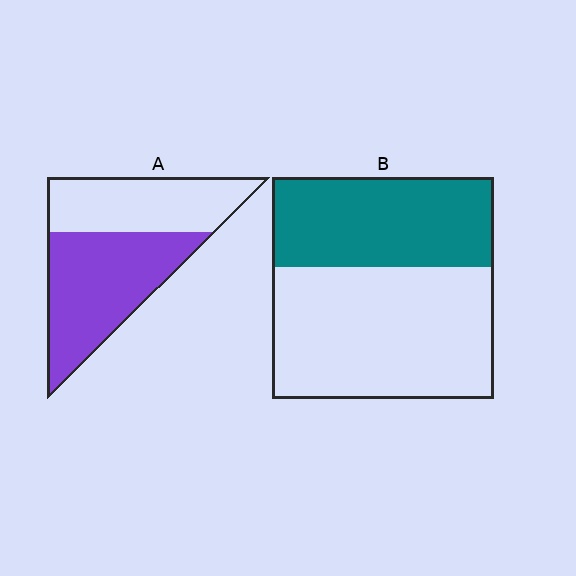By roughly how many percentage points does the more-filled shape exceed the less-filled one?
By roughly 15 percentage points (A over B).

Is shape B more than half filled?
No.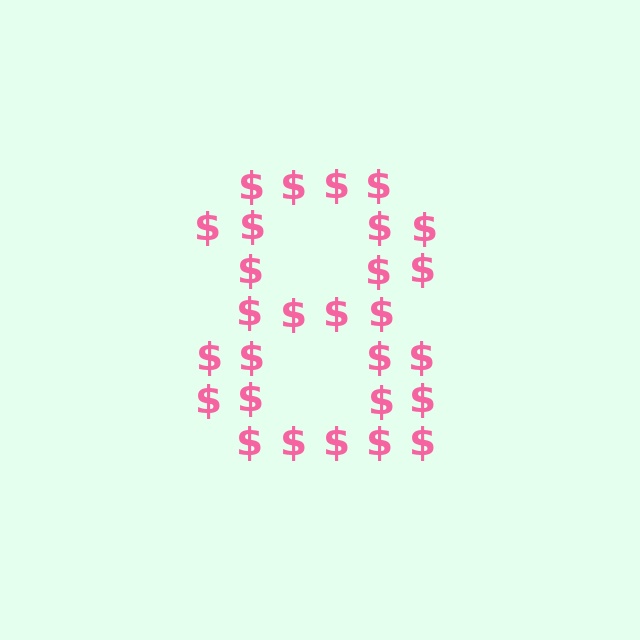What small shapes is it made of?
It is made of small dollar signs.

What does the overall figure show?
The overall figure shows the digit 8.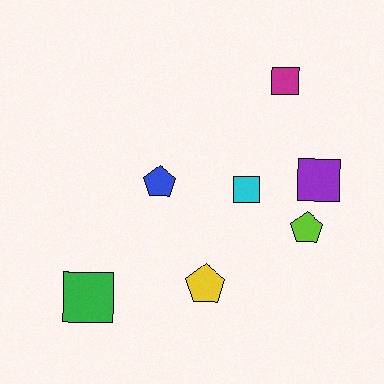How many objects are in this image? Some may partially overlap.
There are 7 objects.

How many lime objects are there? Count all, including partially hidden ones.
There is 1 lime object.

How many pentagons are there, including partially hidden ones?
There are 3 pentagons.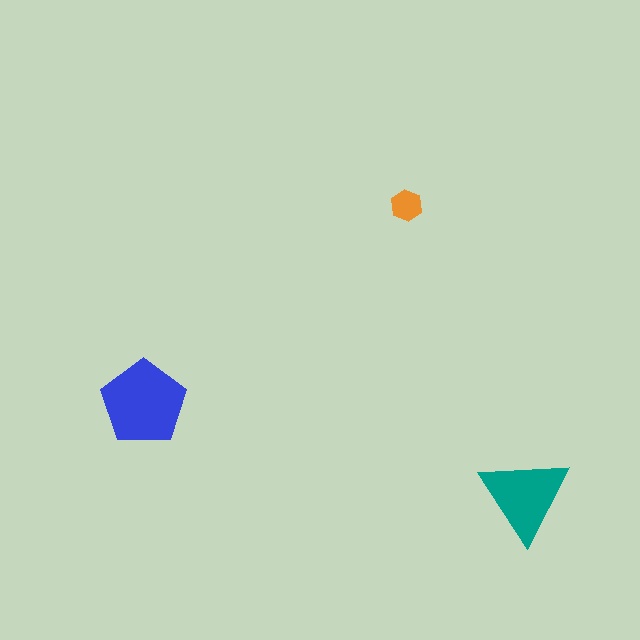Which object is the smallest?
The orange hexagon.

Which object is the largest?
The blue pentagon.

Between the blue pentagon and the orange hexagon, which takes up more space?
The blue pentagon.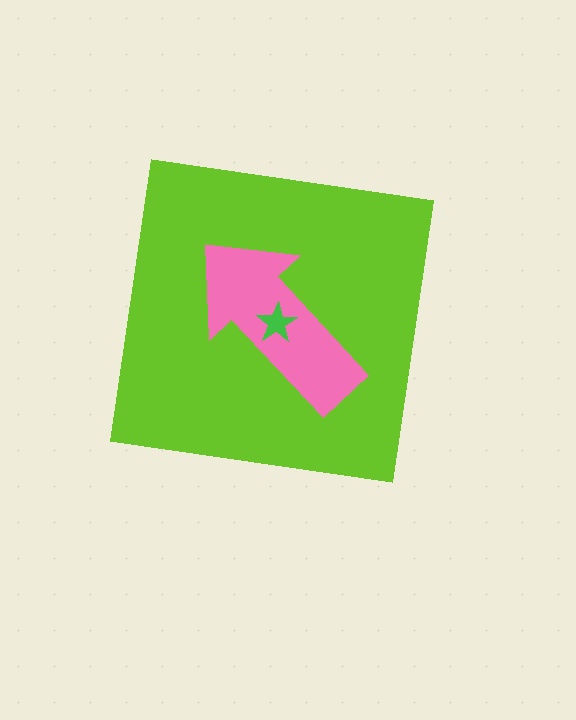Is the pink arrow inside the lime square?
Yes.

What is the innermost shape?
The green star.